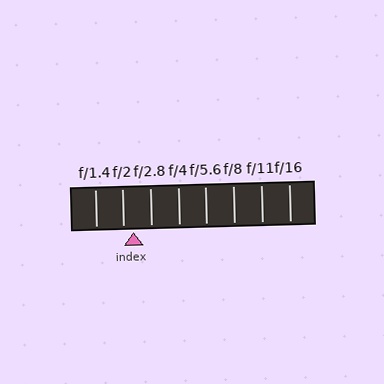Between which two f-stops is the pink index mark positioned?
The index mark is between f/2 and f/2.8.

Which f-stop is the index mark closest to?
The index mark is closest to f/2.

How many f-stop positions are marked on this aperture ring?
There are 8 f-stop positions marked.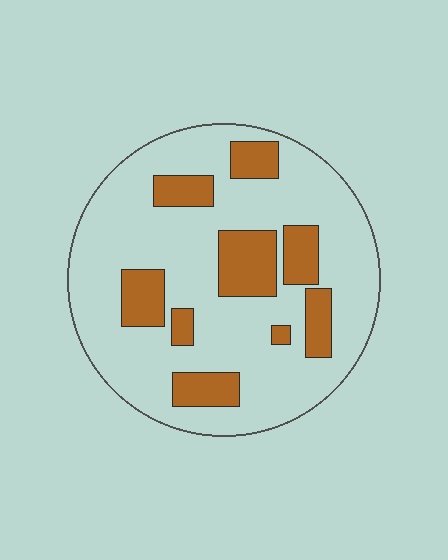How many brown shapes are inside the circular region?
9.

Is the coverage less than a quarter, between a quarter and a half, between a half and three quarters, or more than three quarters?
Less than a quarter.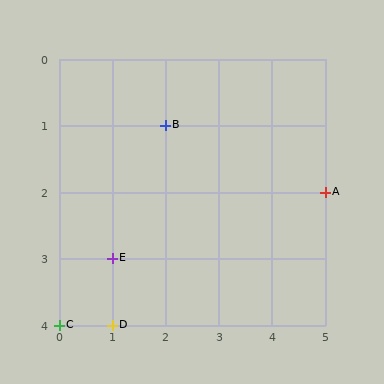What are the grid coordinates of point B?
Point B is at grid coordinates (2, 1).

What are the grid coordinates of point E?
Point E is at grid coordinates (1, 3).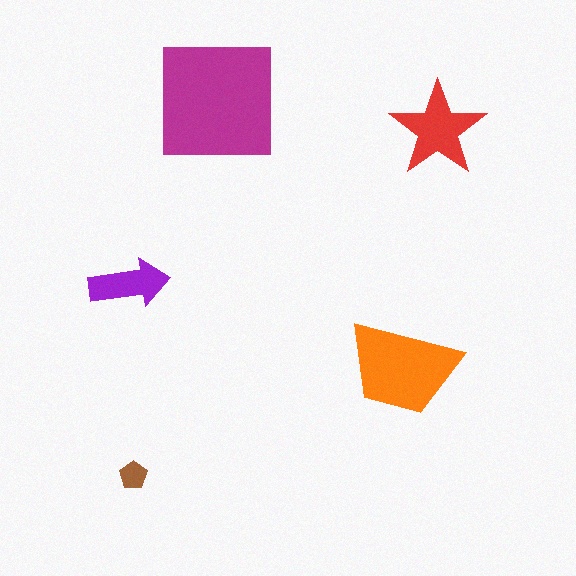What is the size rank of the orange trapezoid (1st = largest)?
2nd.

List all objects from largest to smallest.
The magenta square, the orange trapezoid, the red star, the purple arrow, the brown pentagon.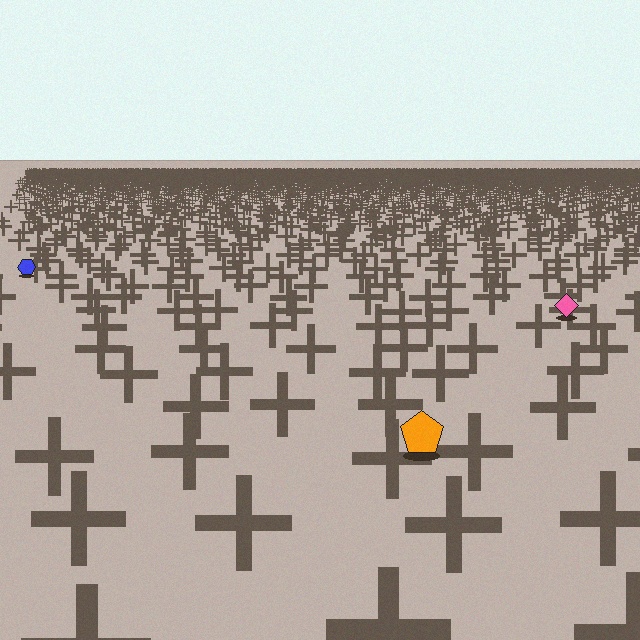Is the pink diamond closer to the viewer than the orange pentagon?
No. The orange pentagon is closer — you can tell from the texture gradient: the ground texture is coarser near it.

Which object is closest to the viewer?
The orange pentagon is closest. The texture marks near it are larger and more spread out.